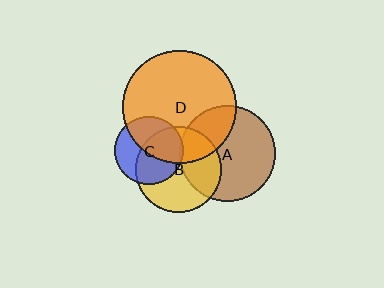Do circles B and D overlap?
Yes.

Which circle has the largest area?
Circle D (orange).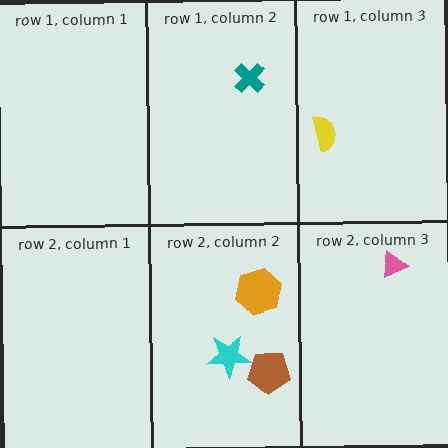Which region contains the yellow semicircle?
The row 1, column 3 region.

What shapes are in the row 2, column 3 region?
The pink triangle.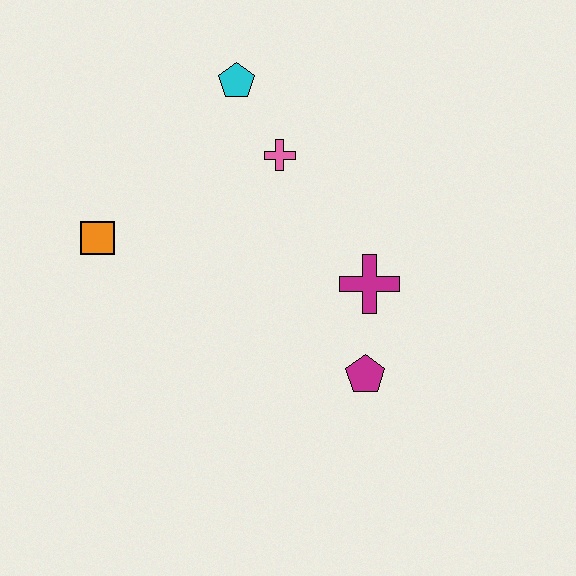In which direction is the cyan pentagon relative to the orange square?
The cyan pentagon is above the orange square.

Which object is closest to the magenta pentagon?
The magenta cross is closest to the magenta pentagon.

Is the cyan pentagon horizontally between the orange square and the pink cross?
Yes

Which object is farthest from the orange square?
The magenta pentagon is farthest from the orange square.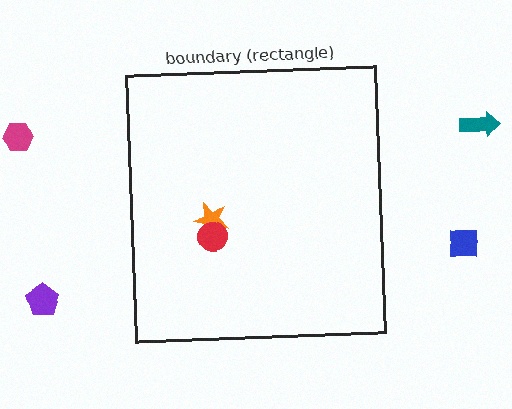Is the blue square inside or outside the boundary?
Outside.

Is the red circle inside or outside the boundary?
Inside.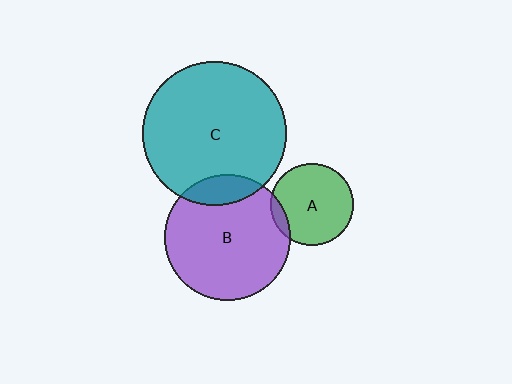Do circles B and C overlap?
Yes.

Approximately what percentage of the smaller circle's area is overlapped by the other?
Approximately 15%.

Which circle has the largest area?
Circle C (teal).